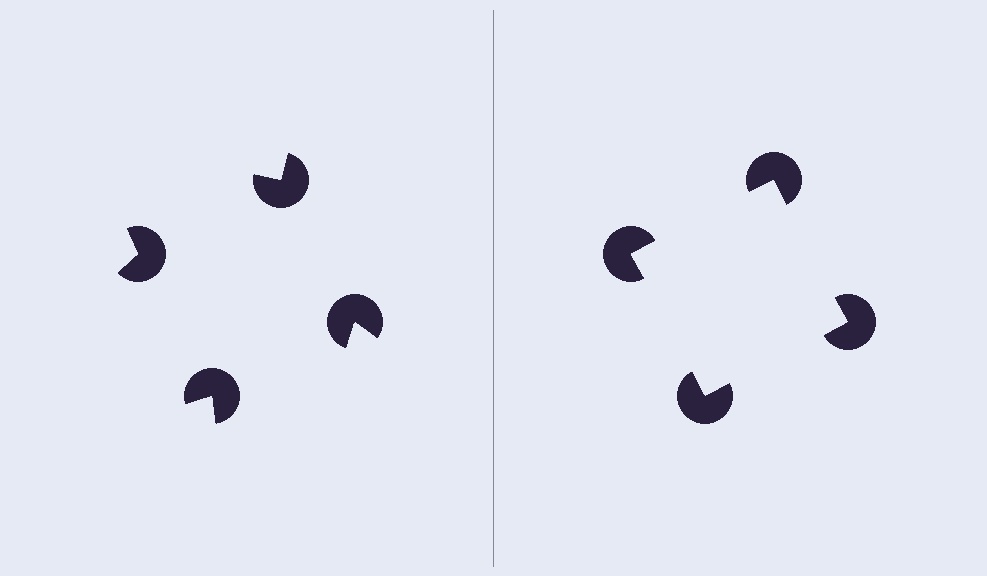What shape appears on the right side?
An illusory square.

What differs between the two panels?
The pac-man discs are positioned identically on both sides; only the wedge orientations differ. On the right they align to a square; on the left they are misaligned.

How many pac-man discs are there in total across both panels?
8 — 4 on each side.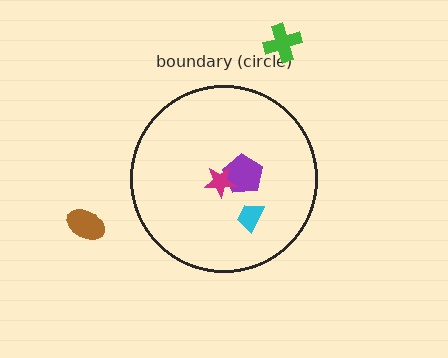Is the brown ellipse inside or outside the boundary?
Outside.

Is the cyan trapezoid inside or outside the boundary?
Inside.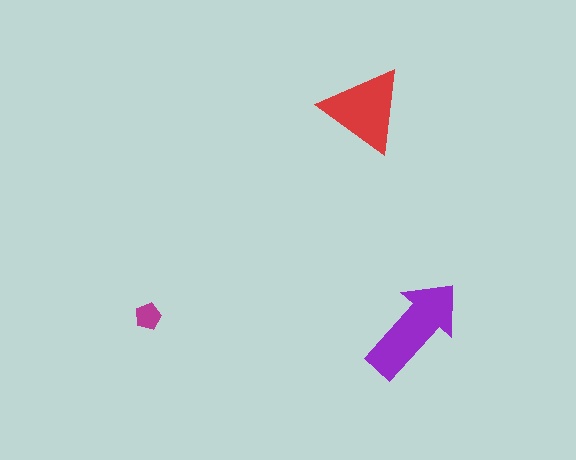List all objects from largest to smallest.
The purple arrow, the red triangle, the magenta pentagon.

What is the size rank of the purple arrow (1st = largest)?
1st.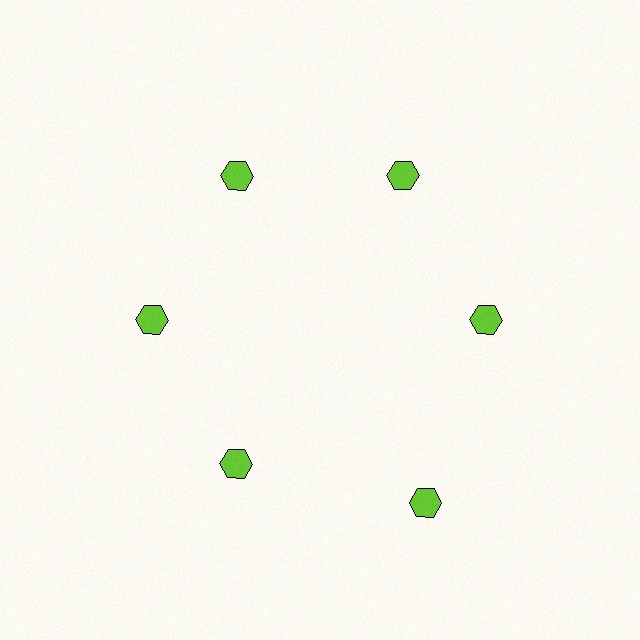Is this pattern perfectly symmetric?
No. The 6 lime hexagons are arranged in a ring, but one element near the 5 o'clock position is pushed outward from the center, breaking the 6-fold rotational symmetry.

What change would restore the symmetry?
The symmetry would be restored by moving it inward, back onto the ring so that all 6 hexagons sit at equal angles and equal distance from the center.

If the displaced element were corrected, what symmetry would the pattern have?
It would have 6-fold rotational symmetry — the pattern would map onto itself every 60 degrees.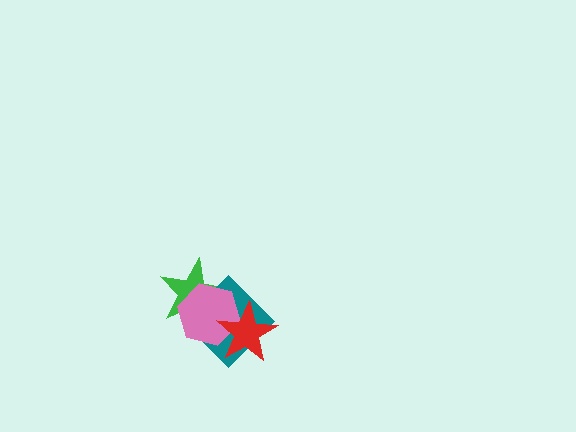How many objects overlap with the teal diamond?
3 objects overlap with the teal diamond.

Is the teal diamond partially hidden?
Yes, it is partially covered by another shape.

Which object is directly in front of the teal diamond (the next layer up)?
The pink hexagon is directly in front of the teal diamond.